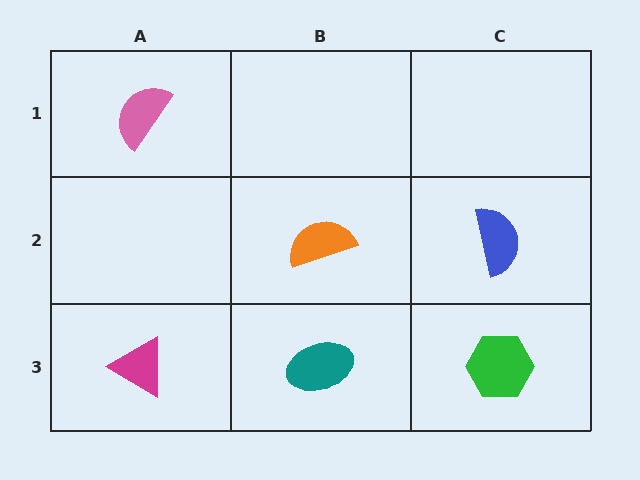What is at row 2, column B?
An orange semicircle.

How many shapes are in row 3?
3 shapes.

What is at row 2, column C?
A blue semicircle.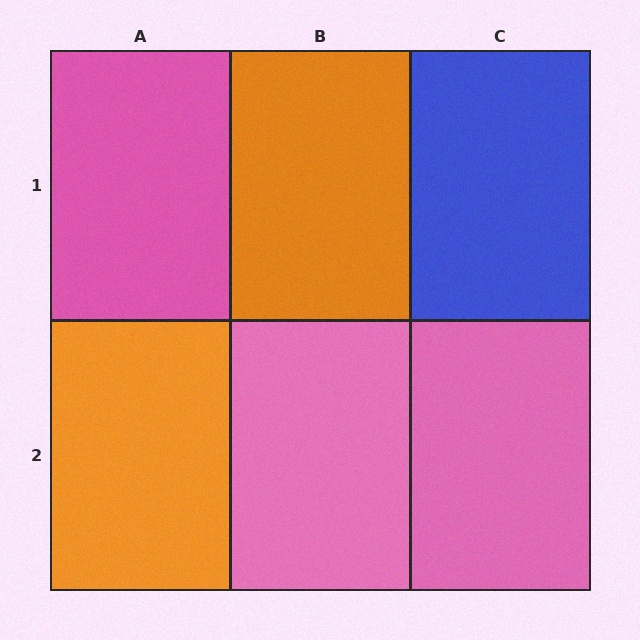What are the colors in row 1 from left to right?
Pink, orange, blue.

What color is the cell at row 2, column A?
Orange.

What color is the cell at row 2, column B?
Pink.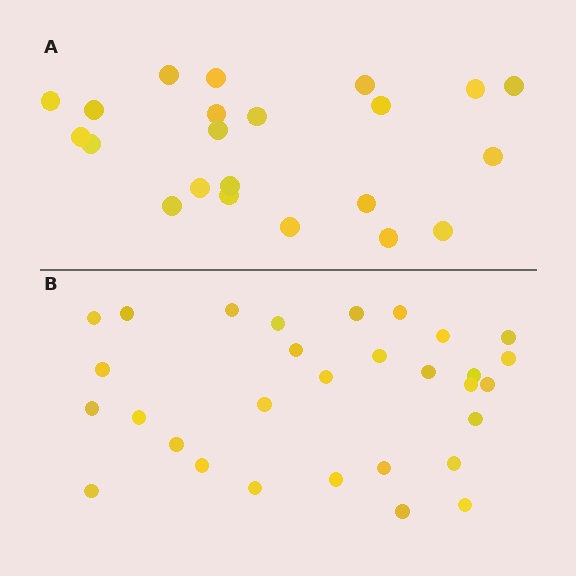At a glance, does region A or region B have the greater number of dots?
Region B (the bottom region) has more dots.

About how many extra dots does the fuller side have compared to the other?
Region B has roughly 8 or so more dots than region A.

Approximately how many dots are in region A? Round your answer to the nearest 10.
About 20 dots. (The exact count is 22, which rounds to 20.)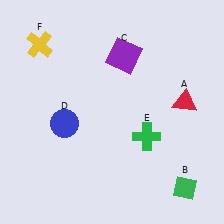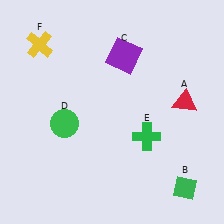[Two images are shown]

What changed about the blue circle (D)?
In Image 1, D is blue. In Image 2, it changed to green.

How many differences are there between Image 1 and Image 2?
There is 1 difference between the two images.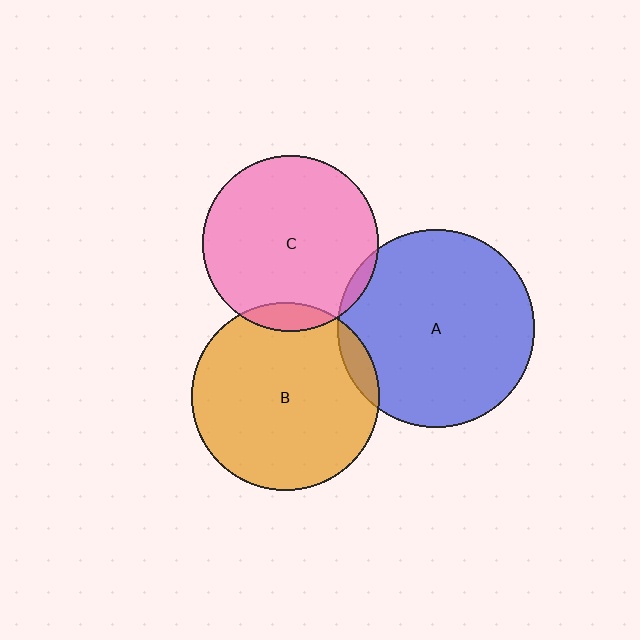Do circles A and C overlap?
Yes.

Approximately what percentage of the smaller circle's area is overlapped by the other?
Approximately 5%.